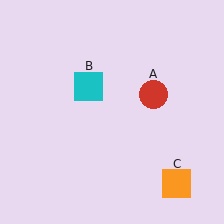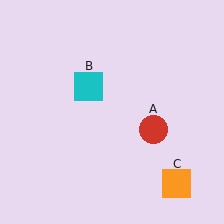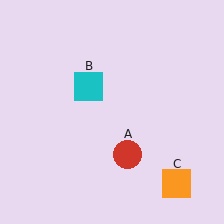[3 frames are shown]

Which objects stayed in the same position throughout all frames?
Cyan square (object B) and orange square (object C) remained stationary.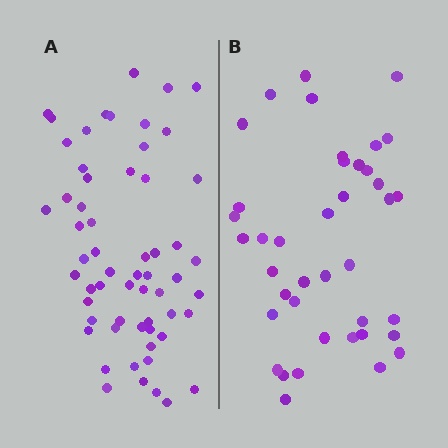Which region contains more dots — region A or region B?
Region A (the left region) has more dots.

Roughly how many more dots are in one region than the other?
Region A has approximately 20 more dots than region B.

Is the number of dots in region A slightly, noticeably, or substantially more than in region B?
Region A has substantially more. The ratio is roughly 1.5 to 1.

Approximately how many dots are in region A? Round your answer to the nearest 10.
About 60 dots. (The exact count is 59, which rounds to 60.)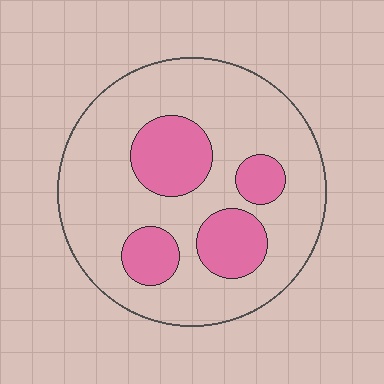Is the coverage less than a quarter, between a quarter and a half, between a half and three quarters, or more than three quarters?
Less than a quarter.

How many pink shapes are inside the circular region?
4.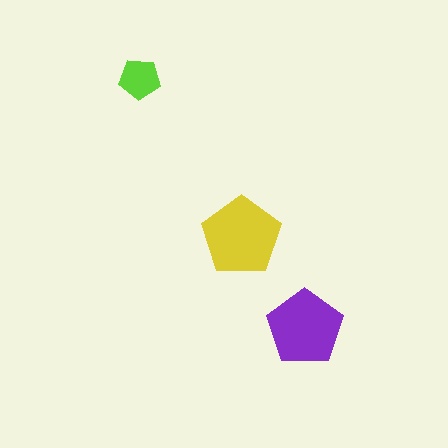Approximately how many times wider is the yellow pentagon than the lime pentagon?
About 2 times wider.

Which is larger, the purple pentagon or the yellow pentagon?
The yellow one.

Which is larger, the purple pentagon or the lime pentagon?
The purple one.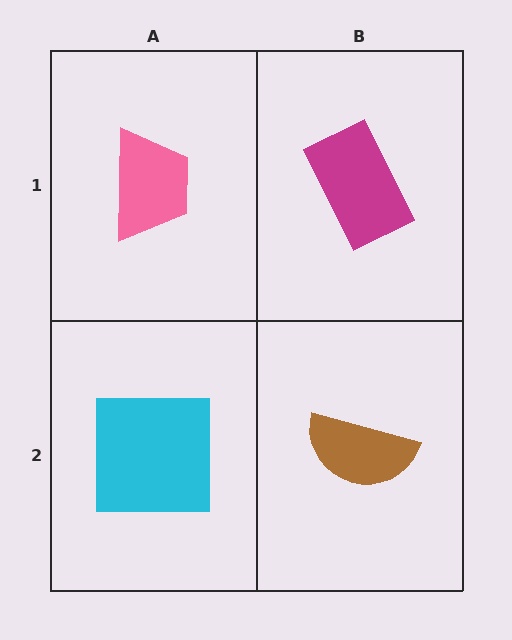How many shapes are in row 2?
2 shapes.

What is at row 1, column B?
A magenta rectangle.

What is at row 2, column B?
A brown semicircle.